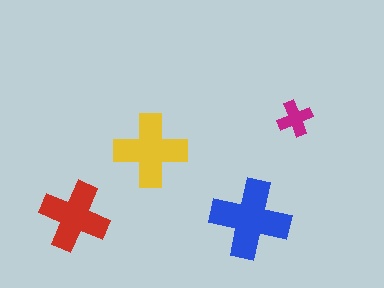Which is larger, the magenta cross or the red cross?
The red one.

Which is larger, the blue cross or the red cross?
The blue one.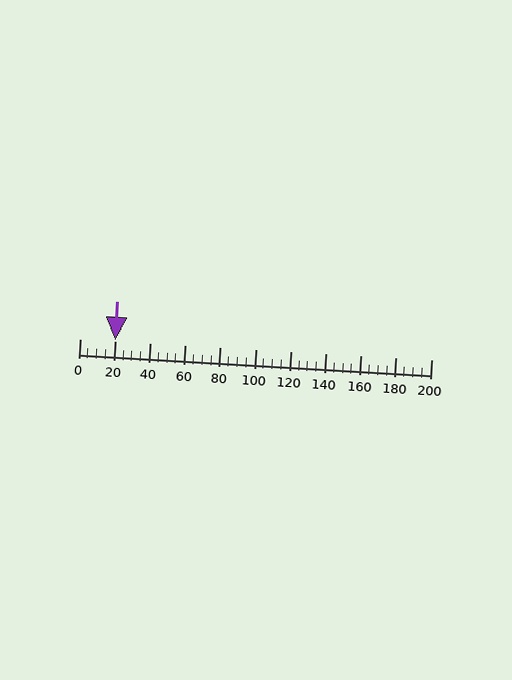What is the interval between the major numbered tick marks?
The major tick marks are spaced 20 units apart.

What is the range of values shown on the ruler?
The ruler shows values from 0 to 200.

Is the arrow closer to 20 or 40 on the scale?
The arrow is closer to 20.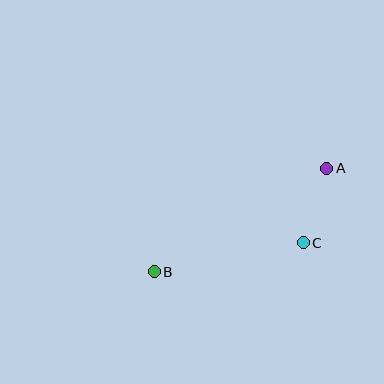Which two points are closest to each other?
Points A and C are closest to each other.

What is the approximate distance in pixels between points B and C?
The distance between B and C is approximately 152 pixels.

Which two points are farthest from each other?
Points A and B are farthest from each other.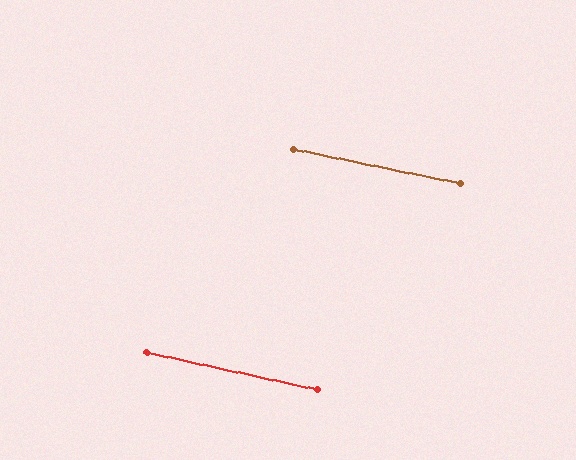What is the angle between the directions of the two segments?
Approximately 1 degree.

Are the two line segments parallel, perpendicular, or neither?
Parallel — their directions differ by only 0.6°.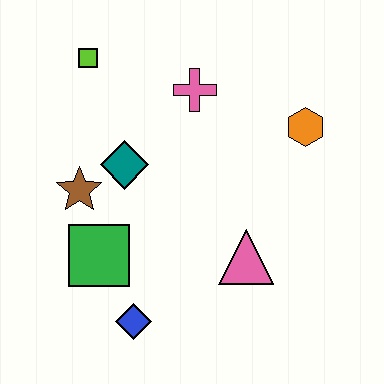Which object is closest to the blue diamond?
The green square is closest to the blue diamond.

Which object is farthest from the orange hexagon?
The blue diamond is farthest from the orange hexagon.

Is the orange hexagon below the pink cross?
Yes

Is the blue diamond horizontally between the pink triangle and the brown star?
Yes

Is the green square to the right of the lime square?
Yes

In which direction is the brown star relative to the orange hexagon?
The brown star is to the left of the orange hexagon.